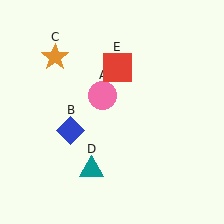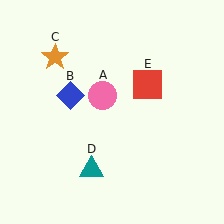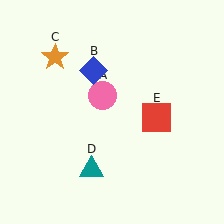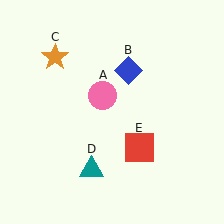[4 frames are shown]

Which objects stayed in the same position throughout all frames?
Pink circle (object A) and orange star (object C) and teal triangle (object D) remained stationary.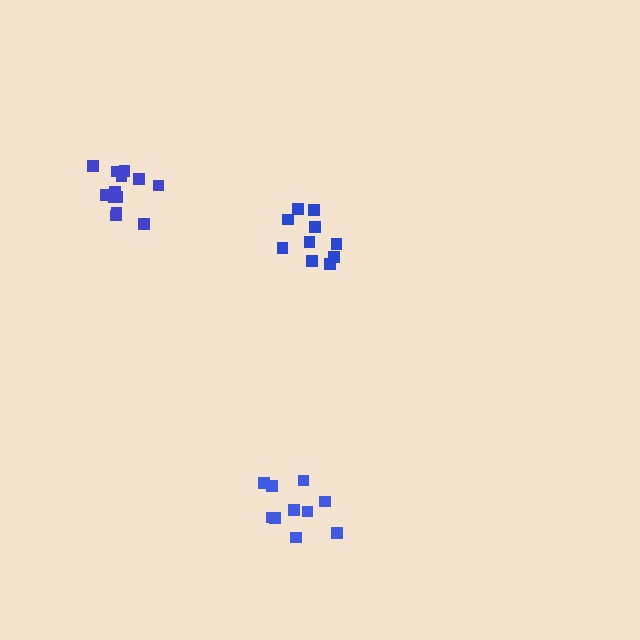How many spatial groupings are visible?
There are 3 spatial groupings.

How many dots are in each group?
Group 1: 10 dots, Group 2: 13 dots, Group 3: 10 dots (33 total).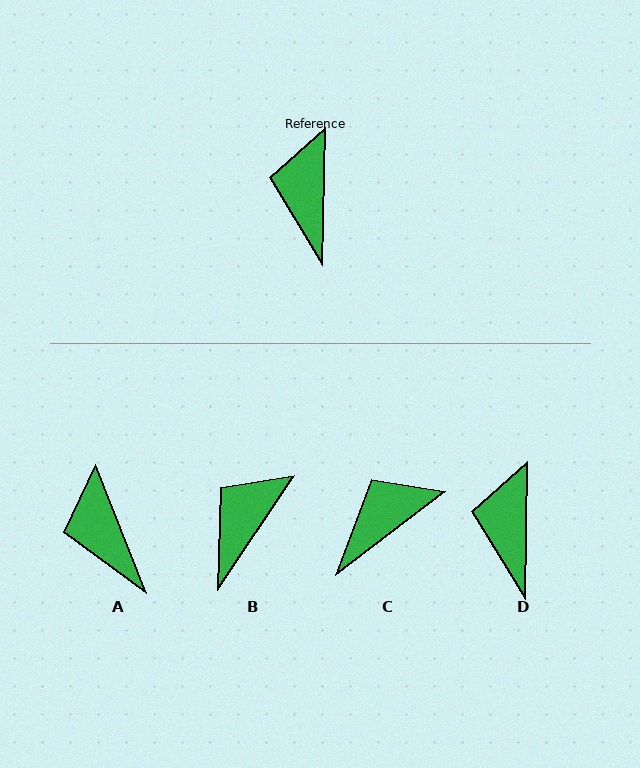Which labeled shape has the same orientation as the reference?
D.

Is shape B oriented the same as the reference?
No, it is off by about 33 degrees.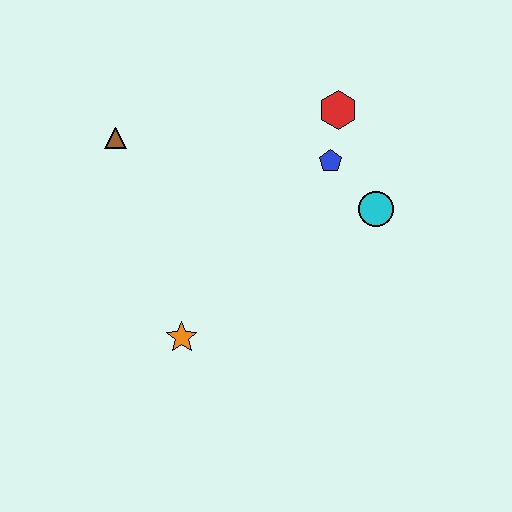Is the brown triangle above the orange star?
Yes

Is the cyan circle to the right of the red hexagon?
Yes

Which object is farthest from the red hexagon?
The orange star is farthest from the red hexagon.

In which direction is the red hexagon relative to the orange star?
The red hexagon is above the orange star.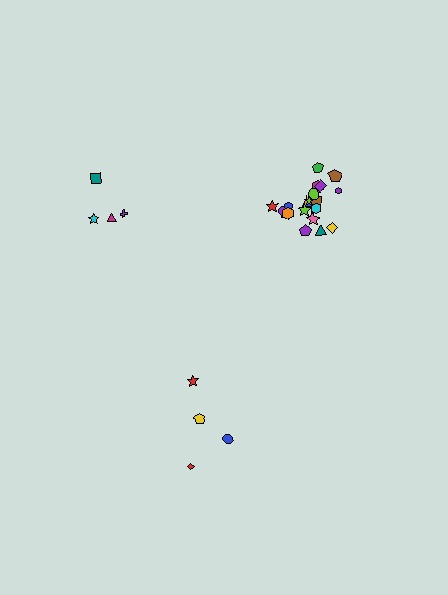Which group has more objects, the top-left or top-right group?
The top-right group.